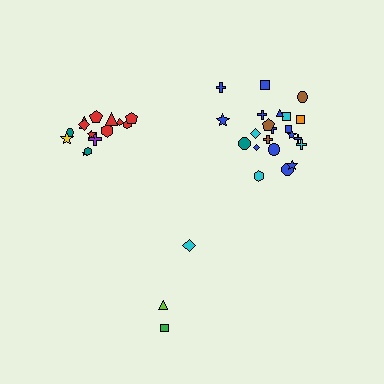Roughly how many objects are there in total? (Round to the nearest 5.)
Roughly 40 objects in total.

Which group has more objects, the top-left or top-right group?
The top-right group.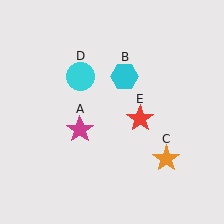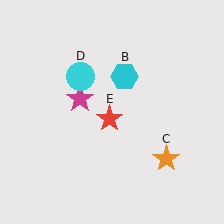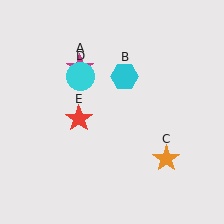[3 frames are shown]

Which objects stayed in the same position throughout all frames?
Cyan hexagon (object B) and orange star (object C) and cyan circle (object D) remained stationary.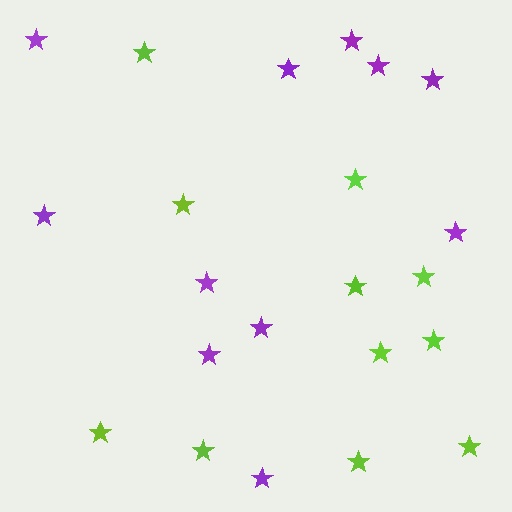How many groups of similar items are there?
There are 2 groups: one group of lime stars (11) and one group of purple stars (11).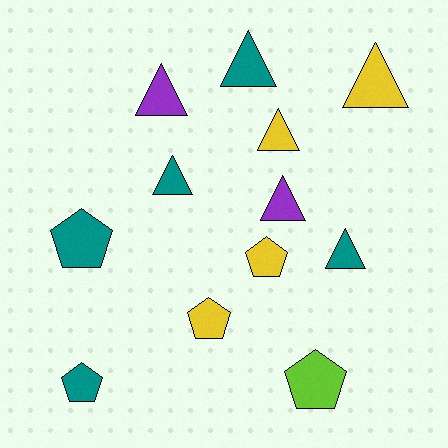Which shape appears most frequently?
Triangle, with 7 objects.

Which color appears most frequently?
Teal, with 5 objects.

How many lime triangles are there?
There are no lime triangles.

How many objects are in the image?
There are 12 objects.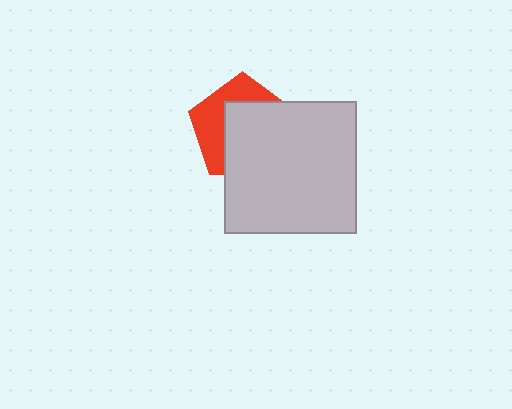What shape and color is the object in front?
The object in front is a light gray square.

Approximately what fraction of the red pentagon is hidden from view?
Roughly 60% of the red pentagon is hidden behind the light gray square.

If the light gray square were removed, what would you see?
You would see the complete red pentagon.